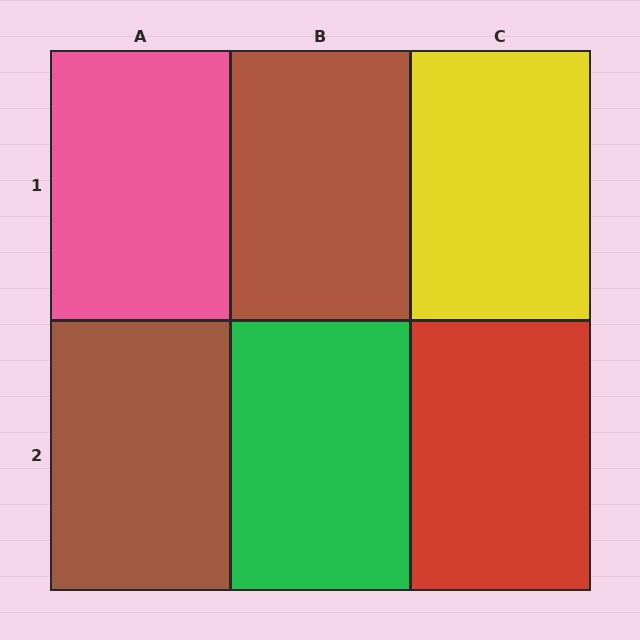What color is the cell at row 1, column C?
Yellow.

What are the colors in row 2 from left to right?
Brown, green, red.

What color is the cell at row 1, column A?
Pink.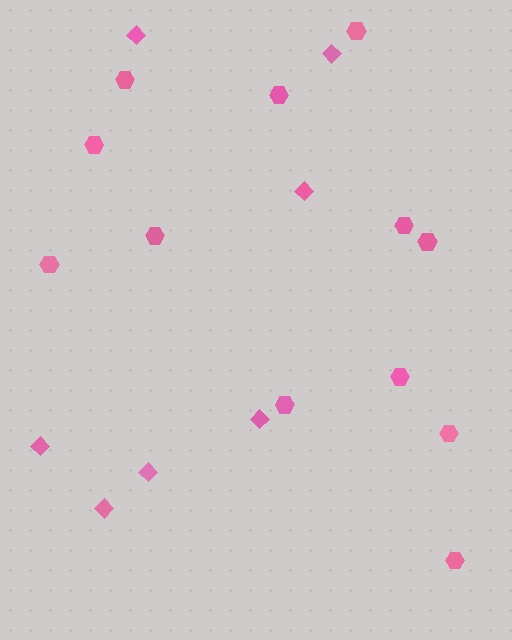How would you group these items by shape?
There are 2 groups: one group of diamonds (7) and one group of hexagons (12).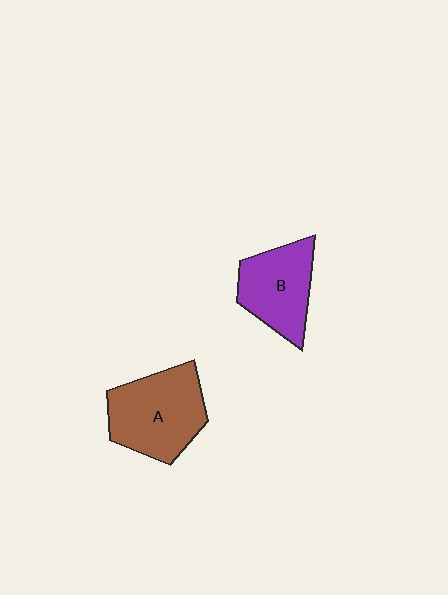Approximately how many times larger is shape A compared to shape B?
Approximately 1.3 times.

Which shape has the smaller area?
Shape B (purple).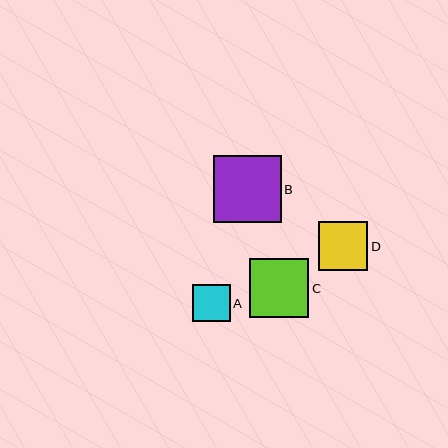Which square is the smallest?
Square A is the smallest with a size of approximately 37 pixels.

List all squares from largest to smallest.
From largest to smallest: B, C, D, A.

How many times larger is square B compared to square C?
Square B is approximately 1.1 times the size of square C.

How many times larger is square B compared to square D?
Square B is approximately 1.4 times the size of square D.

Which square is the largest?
Square B is the largest with a size of approximately 67 pixels.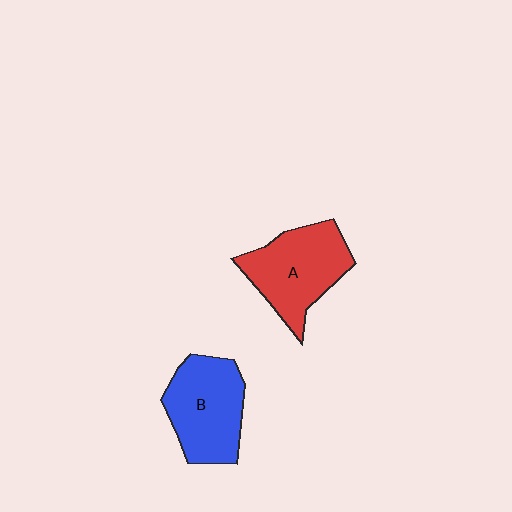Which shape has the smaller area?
Shape B (blue).